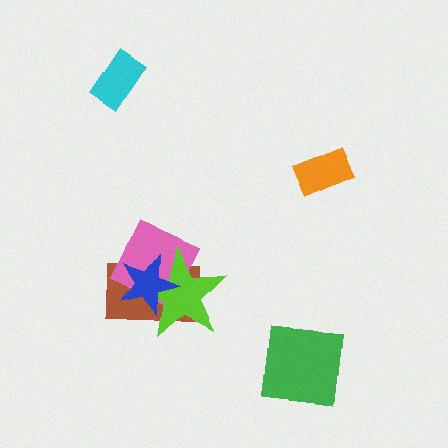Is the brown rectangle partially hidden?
Yes, it is partially covered by another shape.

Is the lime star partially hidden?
Yes, it is partially covered by another shape.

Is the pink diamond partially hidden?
Yes, it is partially covered by another shape.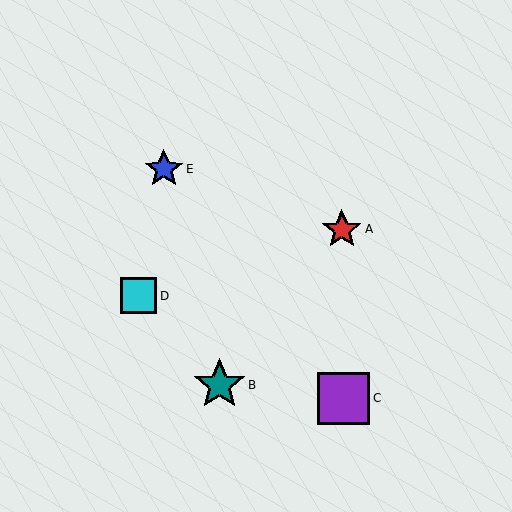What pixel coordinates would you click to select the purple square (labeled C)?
Click at (344, 398) to select the purple square C.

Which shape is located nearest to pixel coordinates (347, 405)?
The purple square (labeled C) at (344, 398) is nearest to that location.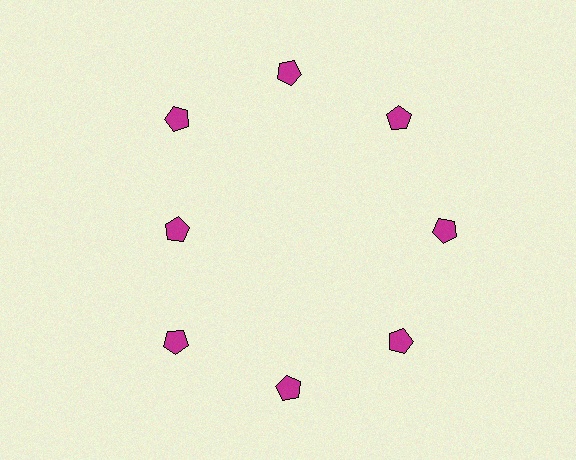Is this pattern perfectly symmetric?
No. The 8 magenta pentagons are arranged in a ring, but one element near the 9 o'clock position is pulled inward toward the center, breaking the 8-fold rotational symmetry.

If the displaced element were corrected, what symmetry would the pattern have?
It would have 8-fold rotational symmetry — the pattern would map onto itself every 45 degrees.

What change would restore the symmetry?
The symmetry would be restored by moving it outward, back onto the ring so that all 8 pentagons sit at equal angles and equal distance from the center.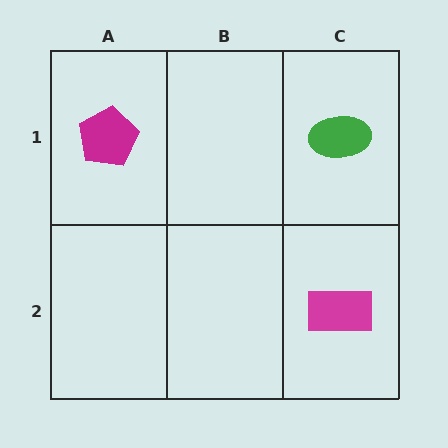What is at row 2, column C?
A magenta rectangle.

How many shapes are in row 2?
1 shape.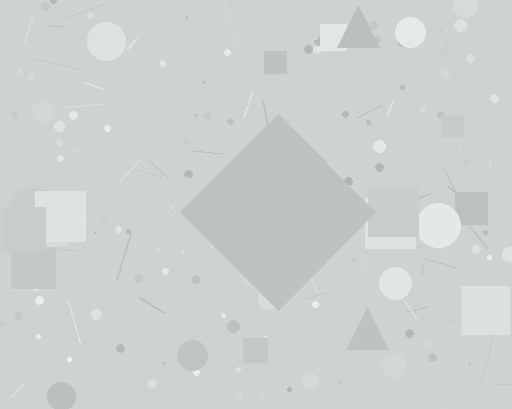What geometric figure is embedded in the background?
A diamond is embedded in the background.